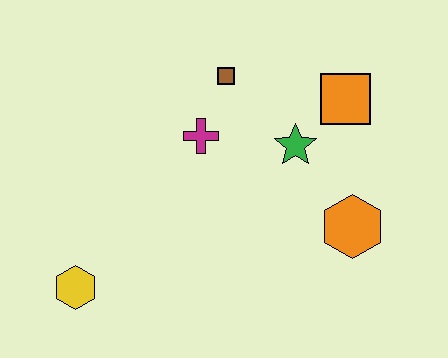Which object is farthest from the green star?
The yellow hexagon is farthest from the green star.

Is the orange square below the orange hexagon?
No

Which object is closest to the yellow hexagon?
The magenta cross is closest to the yellow hexagon.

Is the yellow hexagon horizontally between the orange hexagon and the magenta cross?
No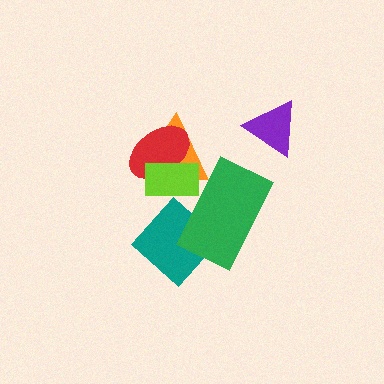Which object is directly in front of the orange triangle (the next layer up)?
The red ellipse is directly in front of the orange triangle.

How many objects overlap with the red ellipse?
2 objects overlap with the red ellipse.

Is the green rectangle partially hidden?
No, no other shape covers it.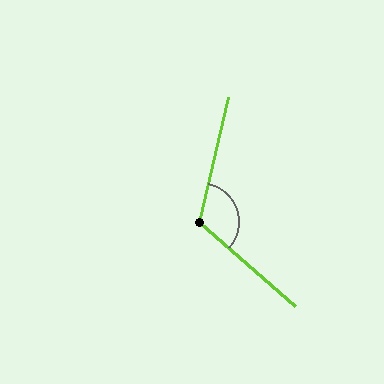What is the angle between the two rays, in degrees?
Approximately 118 degrees.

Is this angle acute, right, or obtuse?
It is obtuse.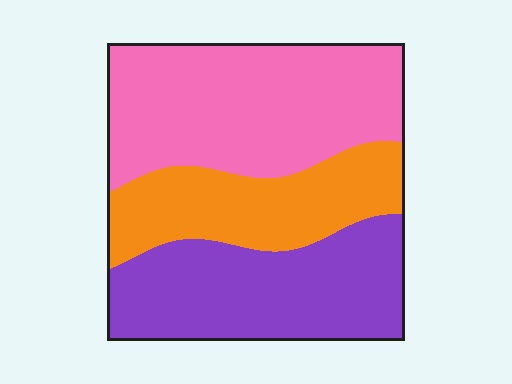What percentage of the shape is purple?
Purple takes up about one third (1/3) of the shape.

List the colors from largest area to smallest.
From largest to smallest: pink, purple, orange.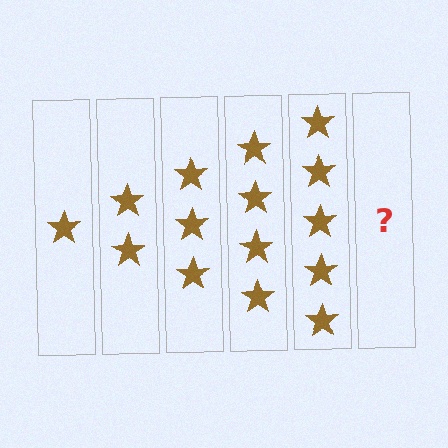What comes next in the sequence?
The next element should be 6 stars.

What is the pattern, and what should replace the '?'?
The pattern is that each step adds one more star. The '?' should be 6 stars.